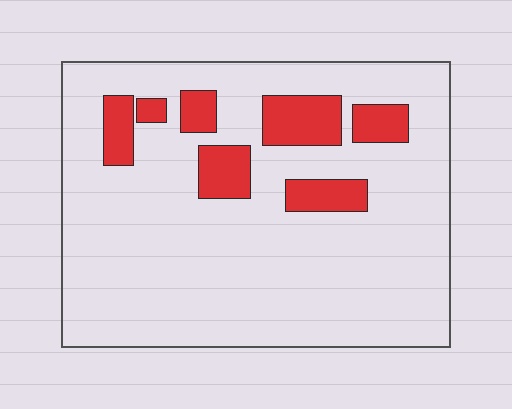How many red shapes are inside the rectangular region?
7.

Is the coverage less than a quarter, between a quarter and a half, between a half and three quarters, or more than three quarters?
Less than a quarter.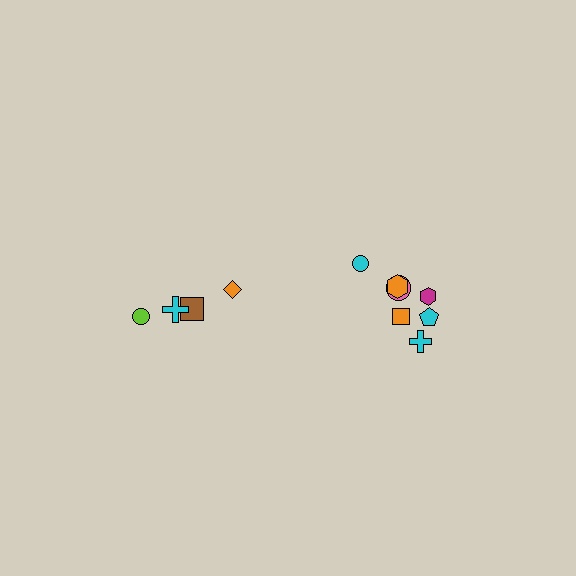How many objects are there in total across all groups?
There are 11 objects.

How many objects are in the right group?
There are 7 objects.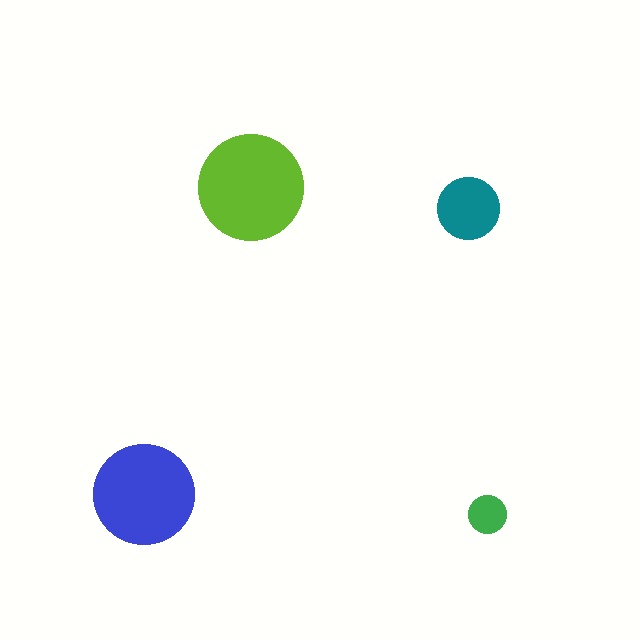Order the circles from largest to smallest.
the lime one, the blue one, the teal one, the green one.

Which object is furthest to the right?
The green circle is rightmost.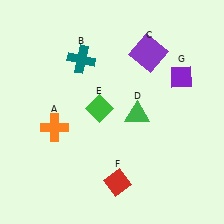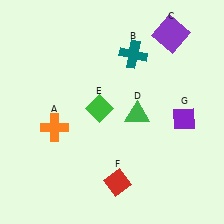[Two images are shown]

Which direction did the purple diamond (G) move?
The purple diamond (G) moved down.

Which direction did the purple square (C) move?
The purple square (C) moved right.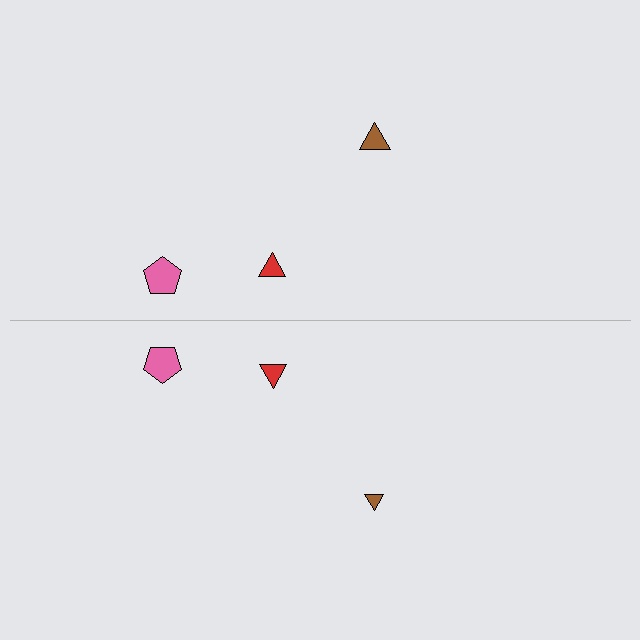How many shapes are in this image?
There are 6 shapes in this image.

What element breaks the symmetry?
The brown triangle on the bottom side has a different size than its mirror counterpart.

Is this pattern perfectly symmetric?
No, the pattern is not perfectly symmetric. The brown triangle on the bottom side has a different size than its mirror counterpart.